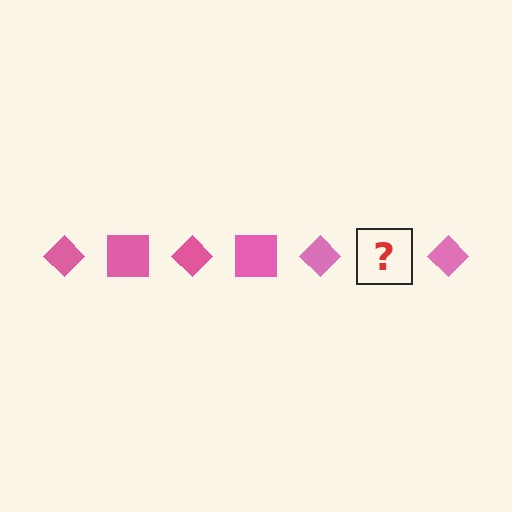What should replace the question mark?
The question mark should be replaced with a pink square.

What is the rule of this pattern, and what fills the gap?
The rule is that the pattern cycles through diamond, square shapes in pink. The gap should be filled with a pink square.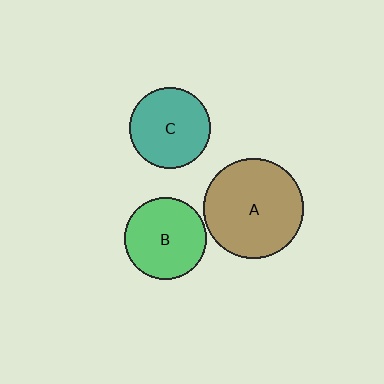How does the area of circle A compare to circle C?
Approximately 1.5 times.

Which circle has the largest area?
Circle A (brown).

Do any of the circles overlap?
No, none of the circles overlap.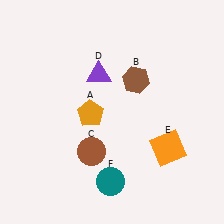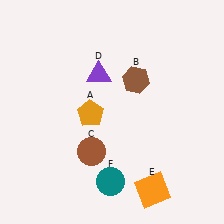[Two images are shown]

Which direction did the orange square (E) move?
The orange square (E) moved down.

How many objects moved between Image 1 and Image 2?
1 object moved between the two images.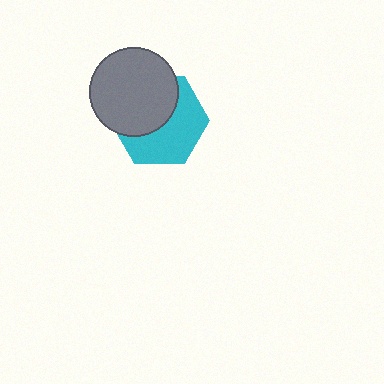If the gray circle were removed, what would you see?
You would see the complete cyan hexagon.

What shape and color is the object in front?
The object in front is a gray circle.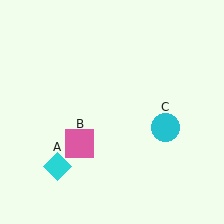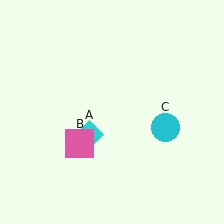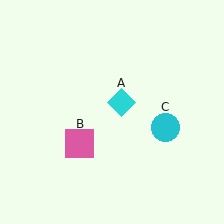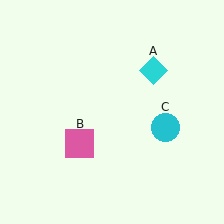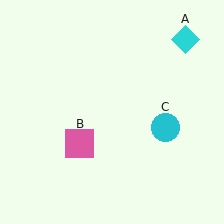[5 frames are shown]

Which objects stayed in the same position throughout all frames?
Pink square (object B) and cyan circle (object C) remained stationary.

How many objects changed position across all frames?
1 object changed position: cyan diamond (object A).